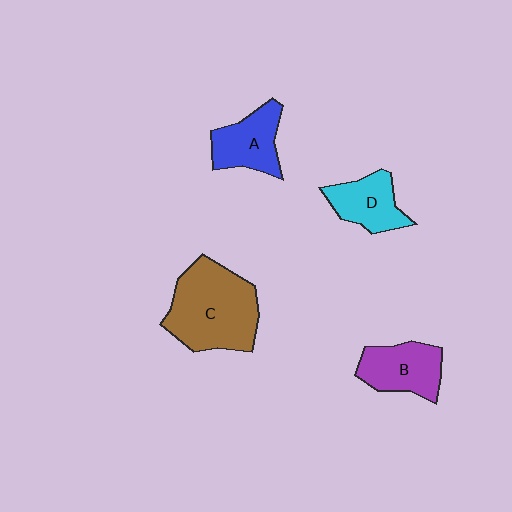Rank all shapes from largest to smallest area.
From largest to smallest: C (brown), B (purple), A (blue), D (cyan).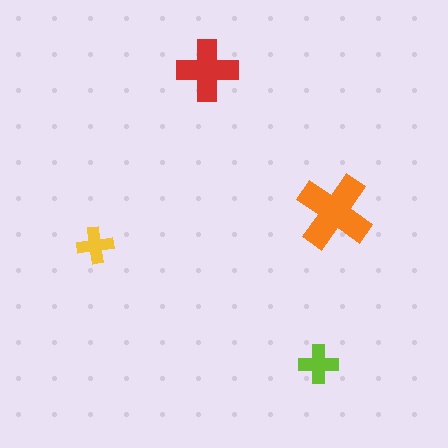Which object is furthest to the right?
The orange cross is rightmost.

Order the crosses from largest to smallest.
the orange one, the red one, the lime one, the yellow one.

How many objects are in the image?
There are 4 objects in the image.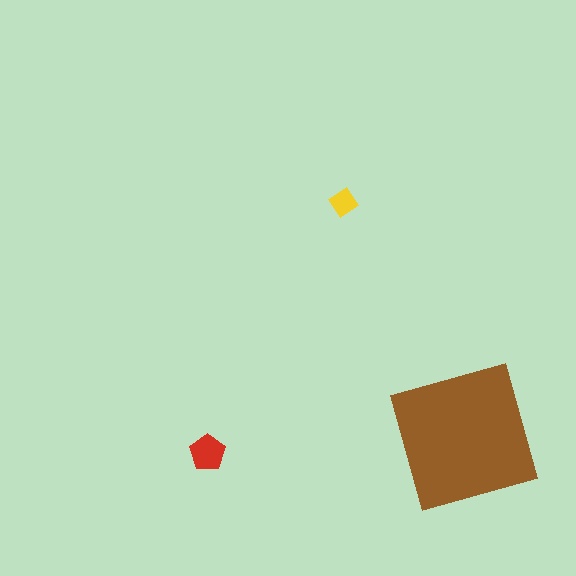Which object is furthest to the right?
The brown square is rightmost.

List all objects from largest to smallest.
The brown square, the red pentagon, the yellow diamond.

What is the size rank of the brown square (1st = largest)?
1st.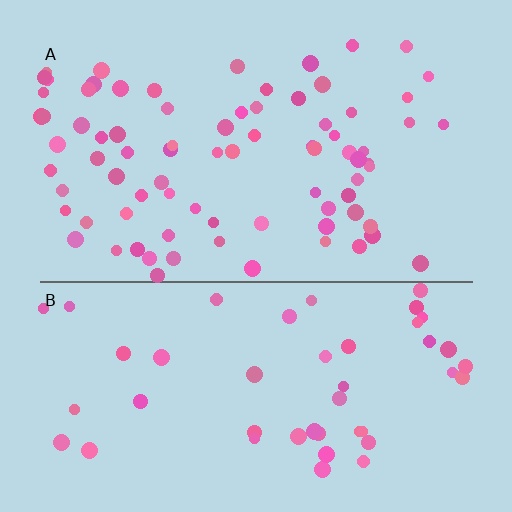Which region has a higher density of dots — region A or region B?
A (the top).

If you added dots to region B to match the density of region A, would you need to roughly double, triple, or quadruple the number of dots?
Approximately double.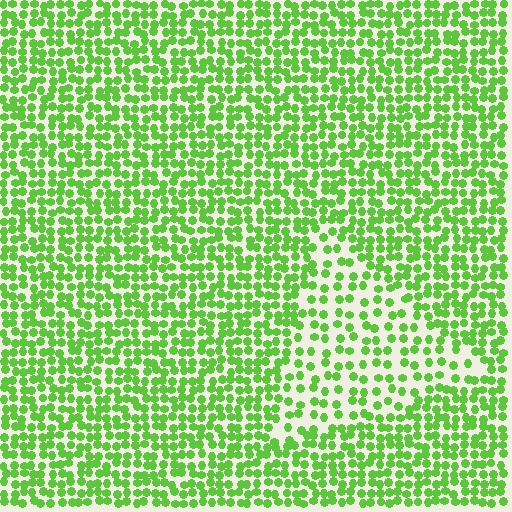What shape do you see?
I see a triangle.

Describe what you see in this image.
The image contains small lime elements arranged at two different densities. A triangle-shaped region is visible where the elements are less densely packed than the surrounding area.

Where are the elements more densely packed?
The elements are more densely packed outside the triangle boundary.